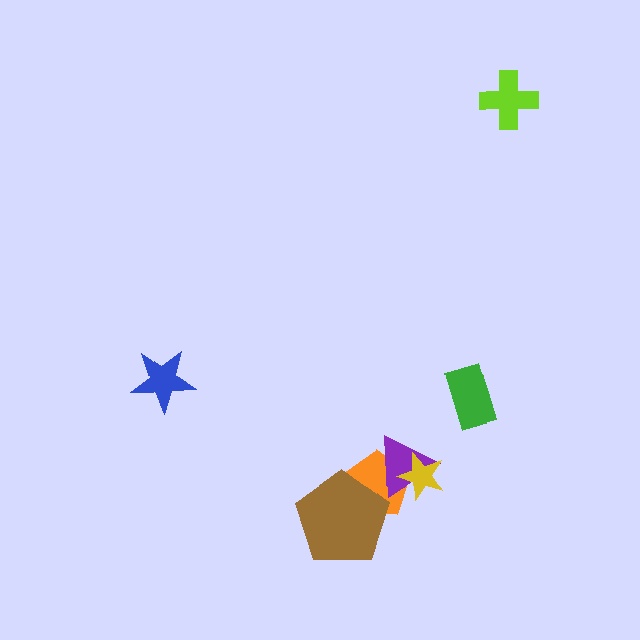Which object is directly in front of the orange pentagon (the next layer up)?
The purple triangle is directly in front of the orange pentagon.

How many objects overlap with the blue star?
0 objects overlap with the blue star.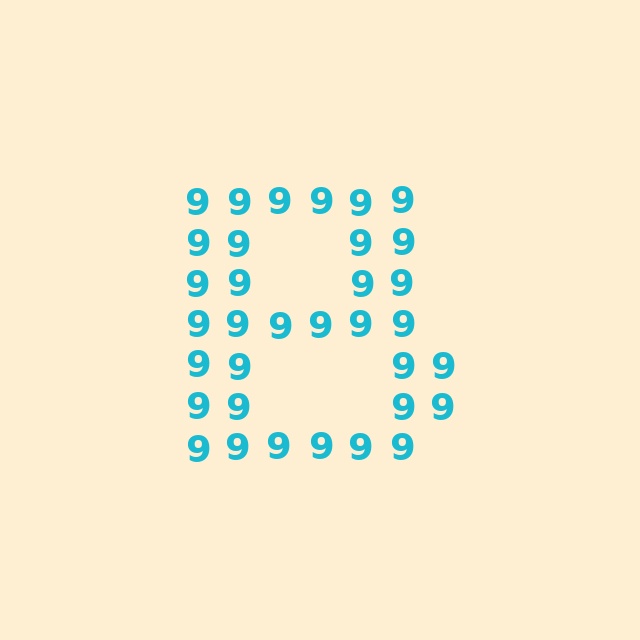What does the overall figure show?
The overall figure shows the letter B.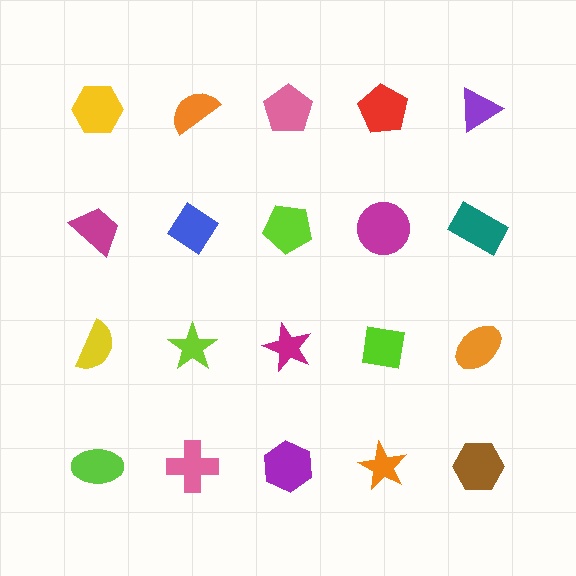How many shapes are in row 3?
5 shapes.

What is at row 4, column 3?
A purple hexagon.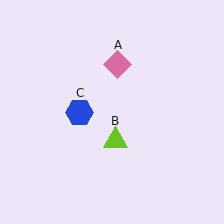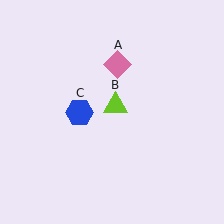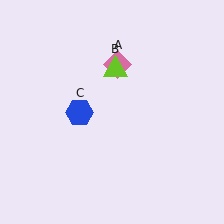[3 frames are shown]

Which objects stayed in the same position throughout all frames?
Pink diamond (object A) and blue hexagon (object C) remained stationary.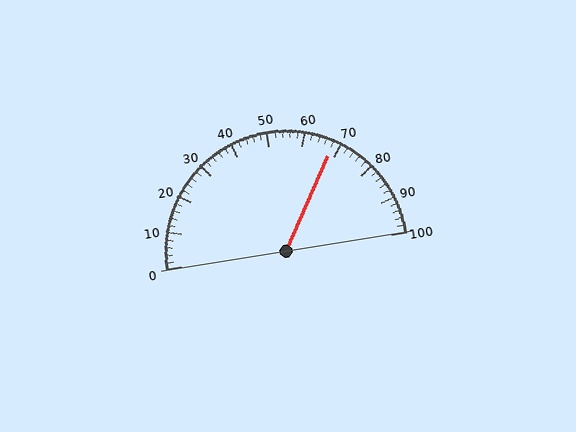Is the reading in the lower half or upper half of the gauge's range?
The reading is in the upper half of the range (0 to 100).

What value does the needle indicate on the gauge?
The needle indicates approximately 68.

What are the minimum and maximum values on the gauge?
The gauge ranges from 0 to 100.